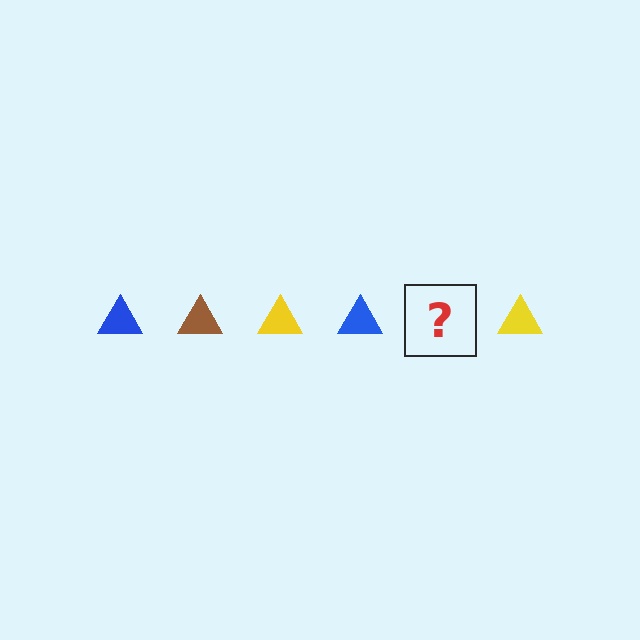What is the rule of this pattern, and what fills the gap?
The rule is that the pattern cycles through blue, brown, yellow triangles. The gap should be filled with a brown triangle.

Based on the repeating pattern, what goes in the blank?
The blank should be a brown triangle.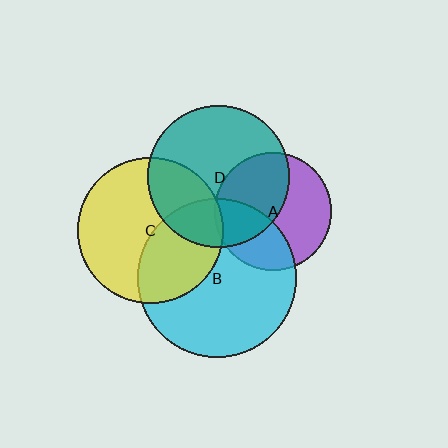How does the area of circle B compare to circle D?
Approximately 1.3 times.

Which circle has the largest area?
Circle B (cyan).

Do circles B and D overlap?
Yes.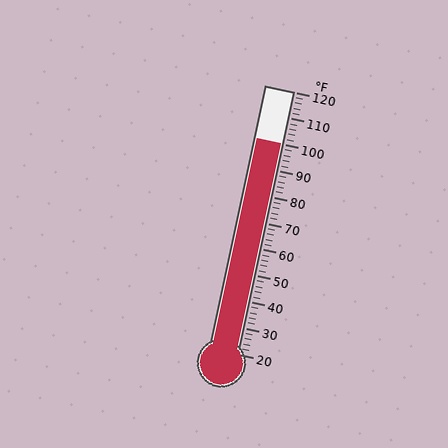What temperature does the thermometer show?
The thermometer shows approximately 100°F.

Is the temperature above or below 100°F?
The temperature is at 100°F.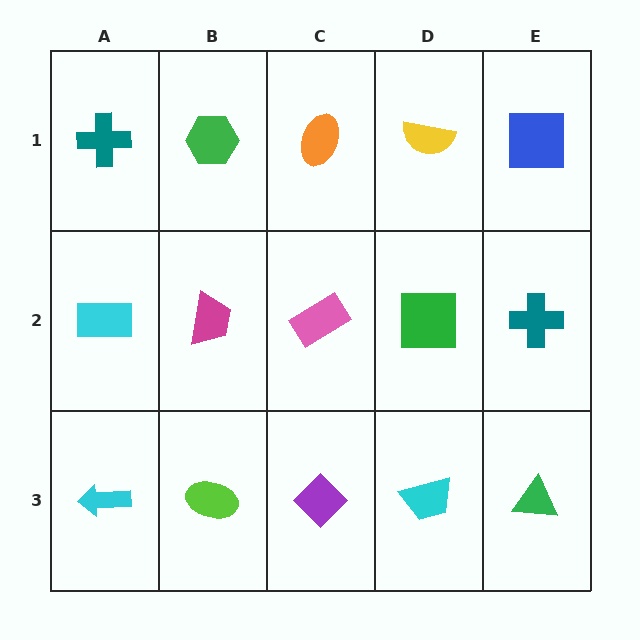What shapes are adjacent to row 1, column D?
A green square (row 2, column D), an orange ellipse (row 1, column C), a blue square (row 1, column E).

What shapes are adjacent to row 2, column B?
A green hexagon (row 1, column B), a lime ellipse (row 3, column B), a cyan rectangle (row 2, column A), a pink rectangle (row 2, column C).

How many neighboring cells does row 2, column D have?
4.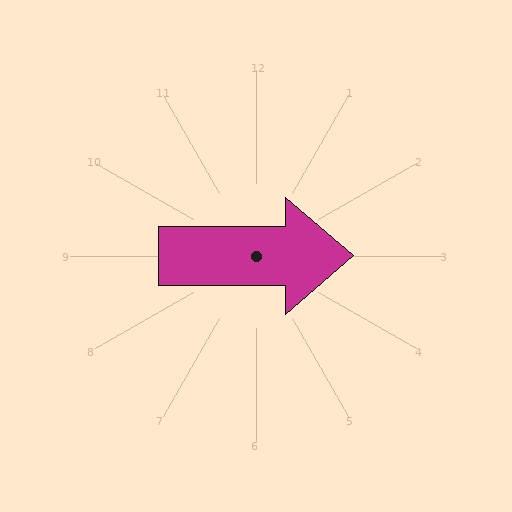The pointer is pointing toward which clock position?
Roughly 3 o'clock.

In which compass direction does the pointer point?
East.